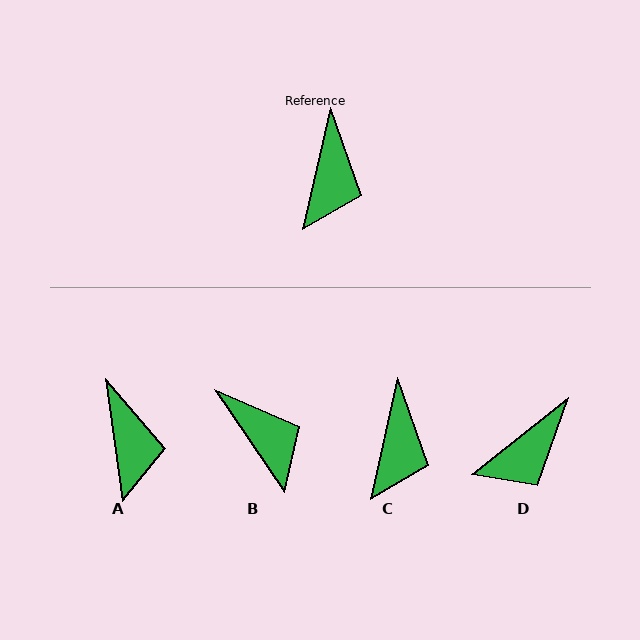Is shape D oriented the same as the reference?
No, it is off by about 39 degrees.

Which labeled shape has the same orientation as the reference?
C.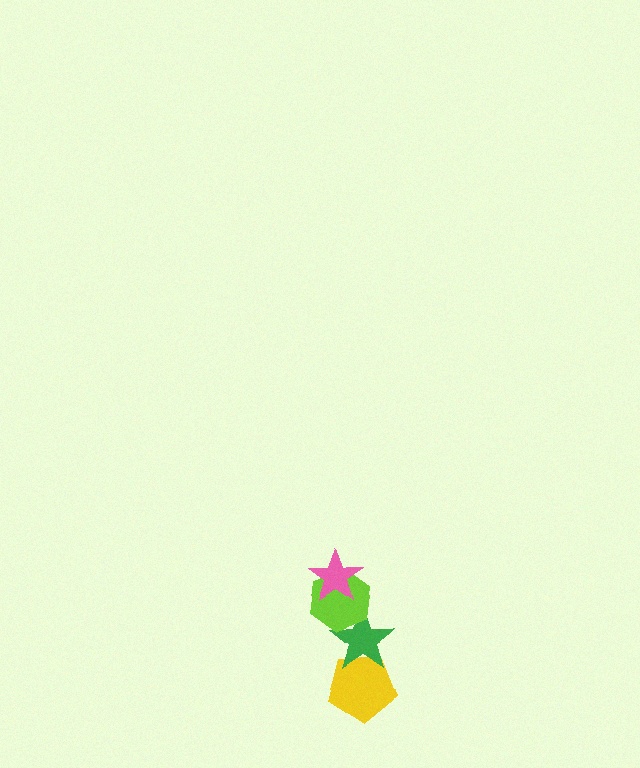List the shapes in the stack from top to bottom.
From top to bottom: the pink star, the lime hexagon, the green star, the yellow pentagon.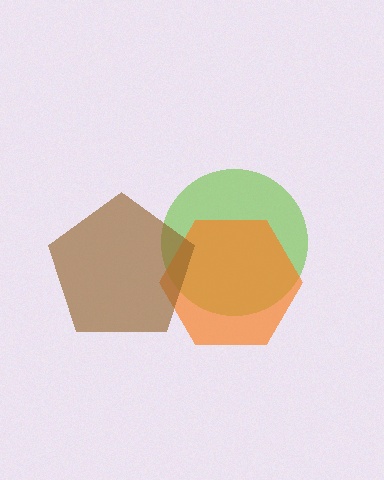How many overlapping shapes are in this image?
There are 3 overlapping shapes in the image.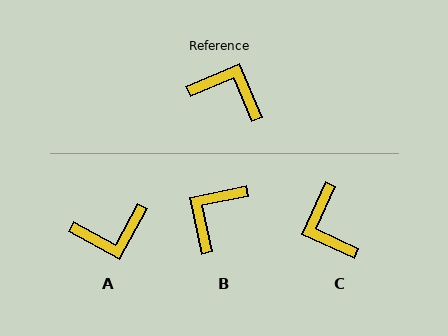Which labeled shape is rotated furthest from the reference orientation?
A, about 142 degrees away.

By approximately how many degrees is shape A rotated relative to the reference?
Approximately 142 degrees clockwise.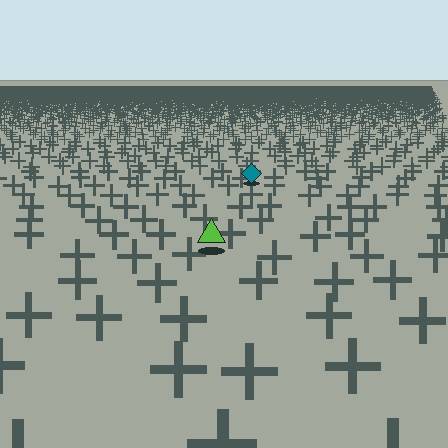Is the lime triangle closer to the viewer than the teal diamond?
Yes. The lime triangle is closer — you can tell from the texture gradient: the ground texture is coarser near it.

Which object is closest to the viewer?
The lime triangle is closest. The texture marks near it are larger and more spread out.